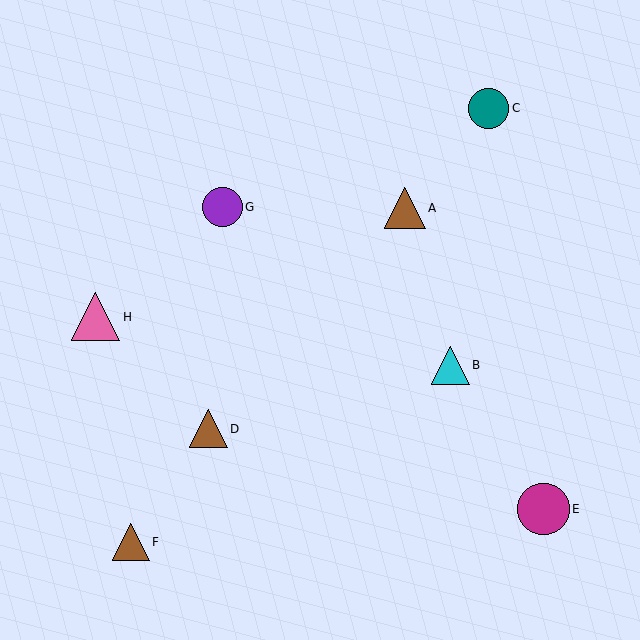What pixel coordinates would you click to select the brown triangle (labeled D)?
Click at (208, 429) to select the brown triangle D.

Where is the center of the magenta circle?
The center of the magenta circle is at (543, 509).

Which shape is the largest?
The magenta circle (labeled E) is the largest.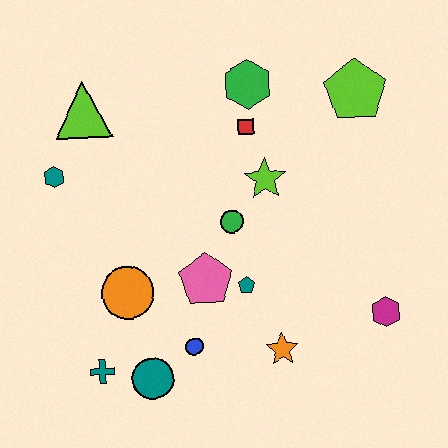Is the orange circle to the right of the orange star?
No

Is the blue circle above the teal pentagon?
No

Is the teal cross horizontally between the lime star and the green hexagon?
No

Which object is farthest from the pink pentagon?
The lime pentagon is farthest from the pink pentagon.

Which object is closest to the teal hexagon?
The lime triangle is closest to the teal hexagon.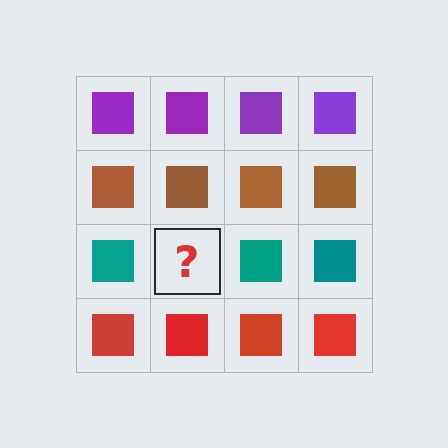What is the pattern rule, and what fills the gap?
The rule is that each row has a consistent color. The gap should be filled with a teal square.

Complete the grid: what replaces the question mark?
The question mark should be replaced with a teal square.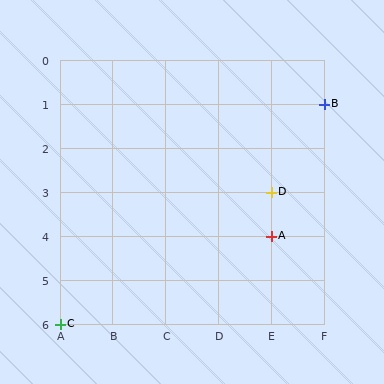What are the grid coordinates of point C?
Point C is at grid coordinates (A, 6).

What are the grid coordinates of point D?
Point D is at grid coordinates (E, 3).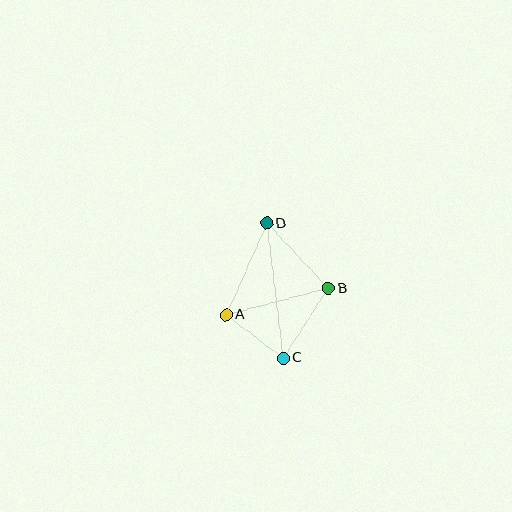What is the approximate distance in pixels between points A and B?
The distance between A and B is approximately 106 pixels.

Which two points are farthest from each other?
Points C and D are farthest from each other.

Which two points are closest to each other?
Points A and C are closest to each other.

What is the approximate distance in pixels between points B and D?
The distance between B and D is approximately 90 pixels.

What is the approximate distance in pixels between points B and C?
The distance between B and C is approximately 83 pixels.